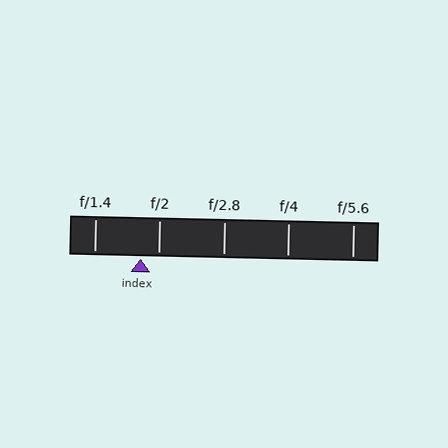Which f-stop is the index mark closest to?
The index mark is closest to f/2.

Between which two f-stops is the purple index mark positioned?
The index mark is between f/1.4 and f/2.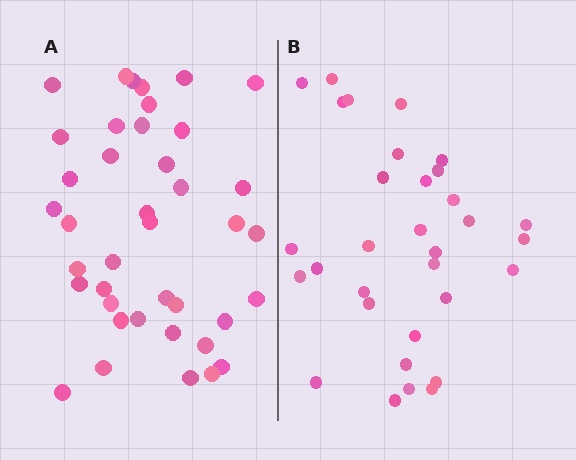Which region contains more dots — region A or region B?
Region A (the left region) has more dots.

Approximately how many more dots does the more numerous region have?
Region A has roughly 8 or so more dots than region B.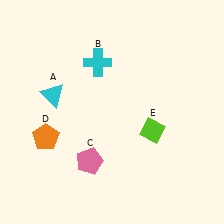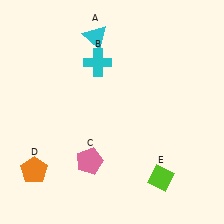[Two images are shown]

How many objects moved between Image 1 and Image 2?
3 objects moved between the two images.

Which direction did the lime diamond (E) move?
The lime diamond (E) moved down.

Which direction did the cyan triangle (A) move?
The cyan triangle (A) moved up.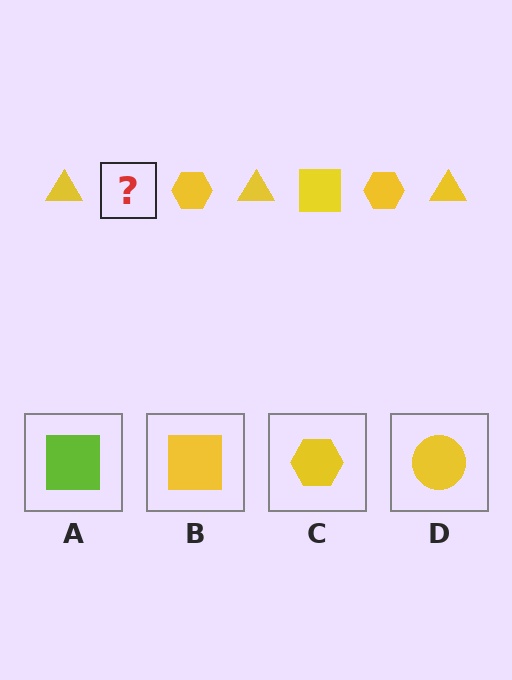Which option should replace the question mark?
Option B.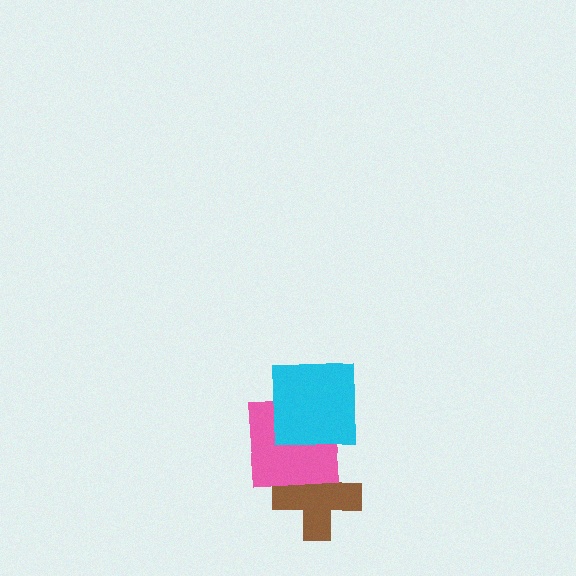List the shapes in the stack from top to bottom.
From top to bottom: the cyan square, the pink square, the brown cross.